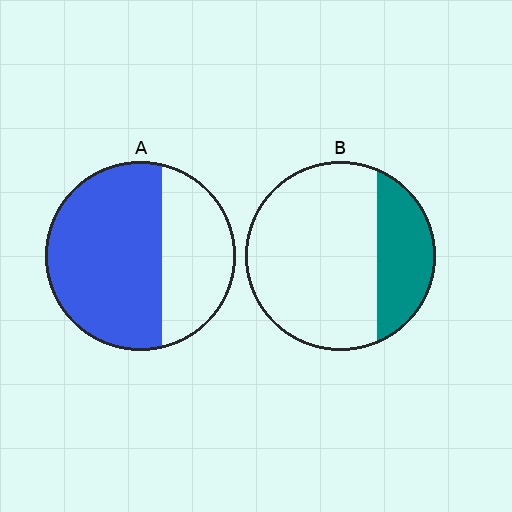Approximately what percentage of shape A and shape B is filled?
A is approximately 65% and B is approximately 25%.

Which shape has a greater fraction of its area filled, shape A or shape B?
Shape A.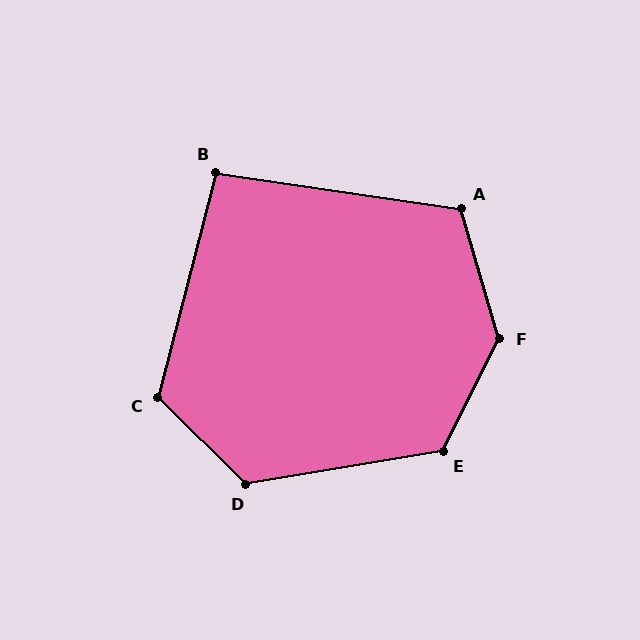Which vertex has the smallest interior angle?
B, at approximately 96 degrees.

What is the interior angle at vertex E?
Approximately 126 degrees (obtuse).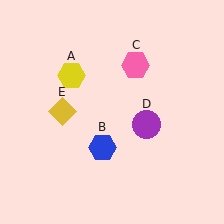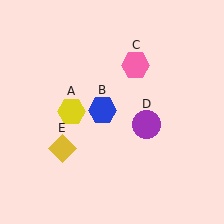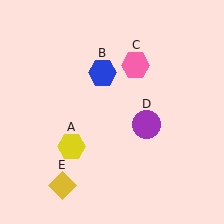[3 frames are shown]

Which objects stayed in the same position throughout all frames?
Pink hexagon (object C) and purple circle (object D) remained stationary.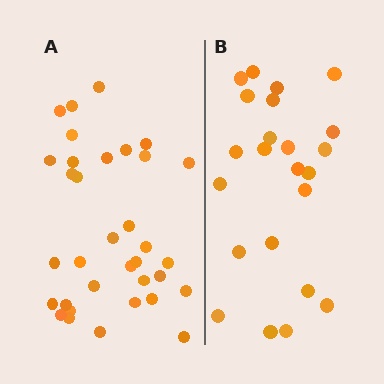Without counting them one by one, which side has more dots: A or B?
Region A (the left region) has more dots.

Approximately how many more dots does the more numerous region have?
Region A has roughly 12 or so more dots than region B.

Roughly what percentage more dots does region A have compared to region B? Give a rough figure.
About 50% more.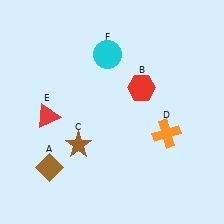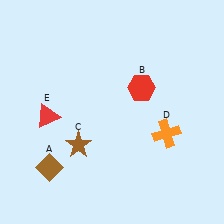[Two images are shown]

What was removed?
The cyan circle (F) was removed in Image 2.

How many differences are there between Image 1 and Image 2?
There is 1 difference between the two images.